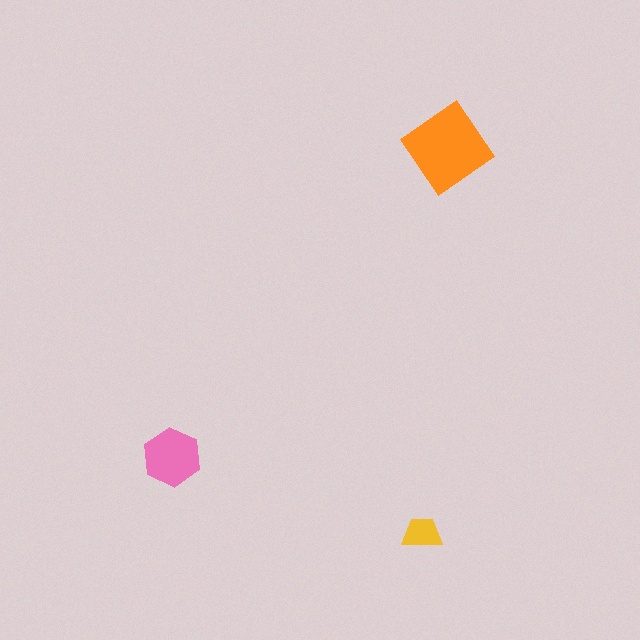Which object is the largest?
The orange diamond.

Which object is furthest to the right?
The orange diamond is rightmost.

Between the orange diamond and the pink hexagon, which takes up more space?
The orange diamond.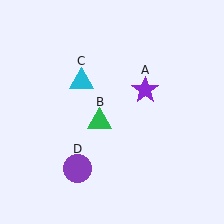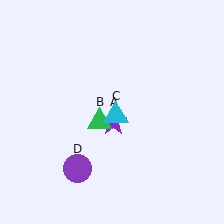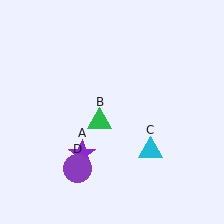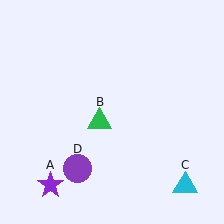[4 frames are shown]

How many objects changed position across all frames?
2 objects changed position: purple star (object A), cyan triangle (object C).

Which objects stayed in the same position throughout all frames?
Green triangle (object B) and purple circle (object D) remained stationary.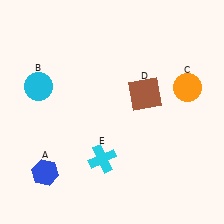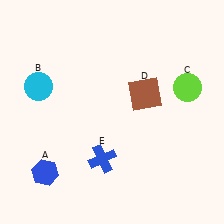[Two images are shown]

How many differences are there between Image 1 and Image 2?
There are 2 differences between the two images.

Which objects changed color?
C changed from orange to lime. E changed from cyan to blue.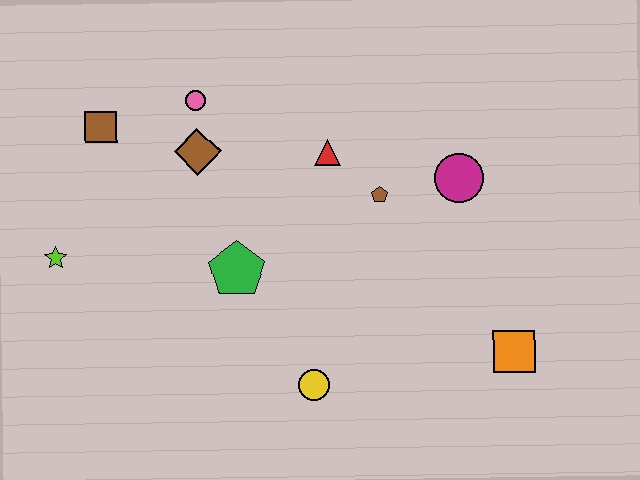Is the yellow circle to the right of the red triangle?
No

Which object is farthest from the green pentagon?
The orange square is farthest from the green pentagon.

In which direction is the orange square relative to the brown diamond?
The orange square is to the right of the brown diamond.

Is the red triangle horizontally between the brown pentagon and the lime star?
Yes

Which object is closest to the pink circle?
The brown diamond is closest to the pink circle.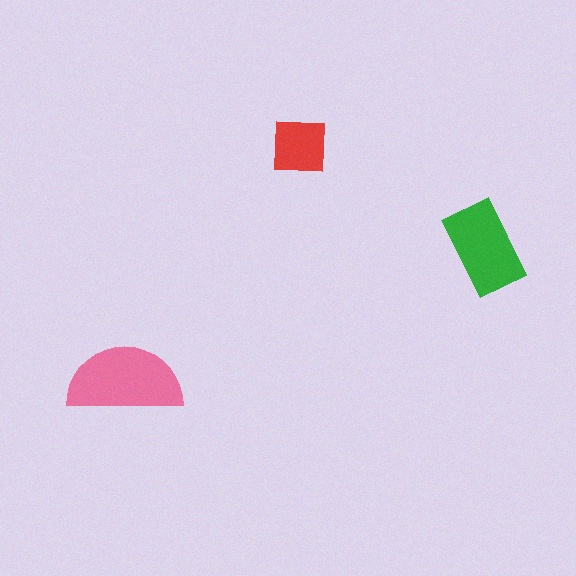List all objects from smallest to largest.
The red square, the green rectangle, the pink semicircle.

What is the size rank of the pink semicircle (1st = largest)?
1st.